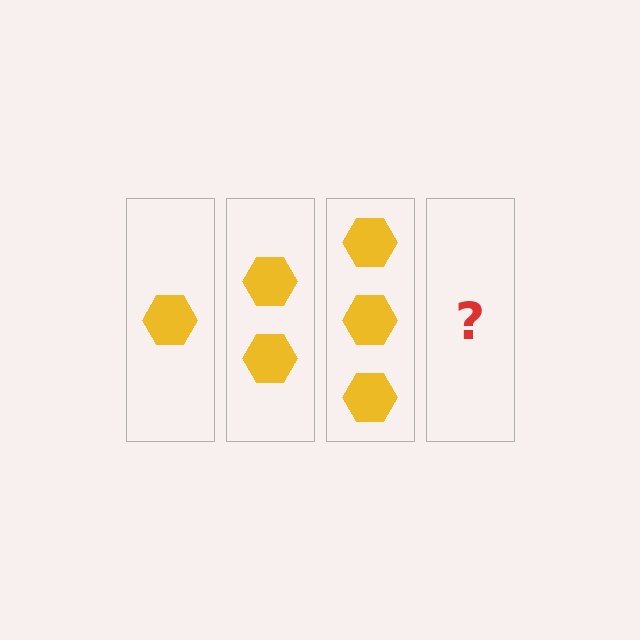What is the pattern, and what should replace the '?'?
The pattern is that each step adds one more hexagon. The '?' should be 4 hexagons.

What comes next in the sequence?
The next element should be 4 hexagons.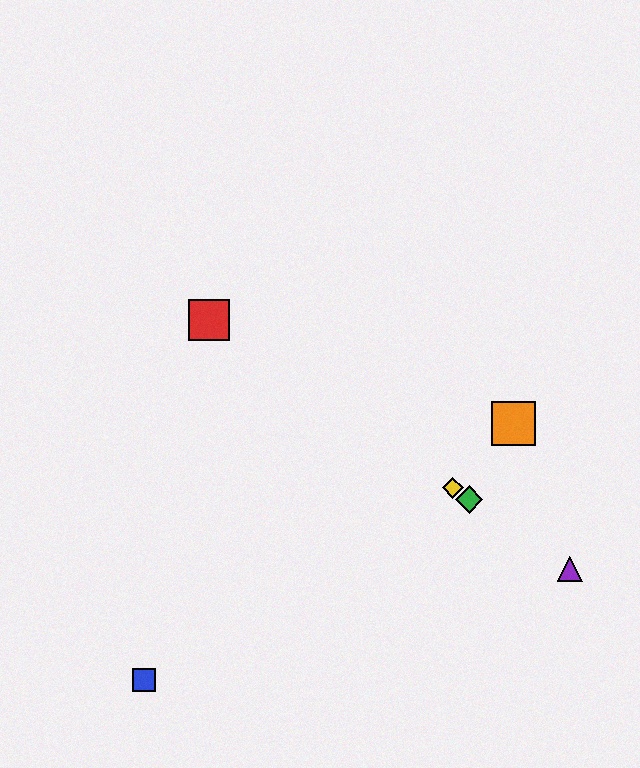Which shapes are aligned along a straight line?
The red square, the green diamond, the yellow diamond, the purple triangle are aligned along a straight line.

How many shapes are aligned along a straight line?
4 shapes (the red square, the green diamond, the yellow diamond, the purple triangle) are aligned along a straight line.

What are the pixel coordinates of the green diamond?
The green diamond is at (469, 499).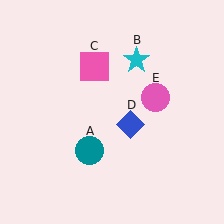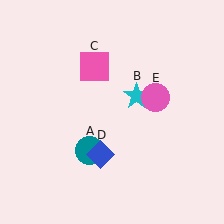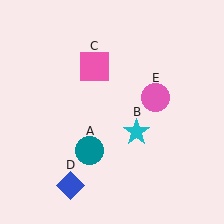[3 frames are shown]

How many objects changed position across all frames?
2 objects changed position: cyan star (object B), blue diamond (object D).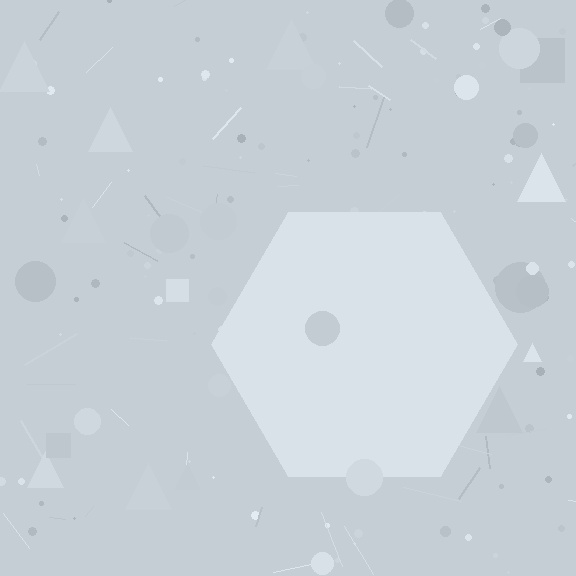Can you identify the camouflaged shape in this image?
The camouflaged shape is a hexagon.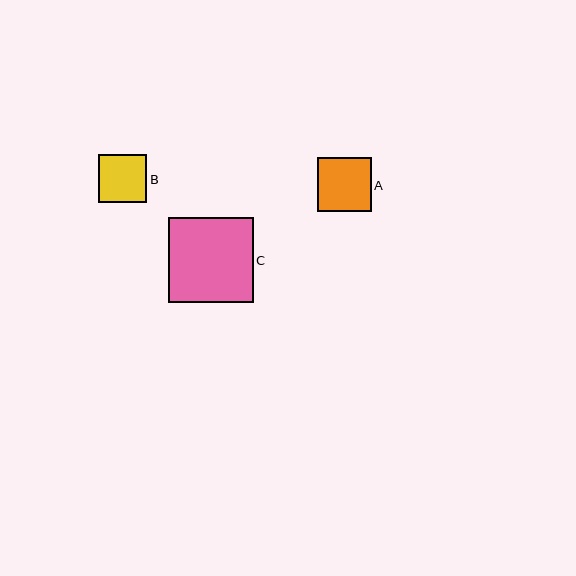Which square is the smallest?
Square B is the smallest with a size of approximately 48 pixels.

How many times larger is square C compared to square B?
Square C is approximately 1.8 times the size of square B.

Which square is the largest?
Square C is the largest with a size of approximately 85 pixels.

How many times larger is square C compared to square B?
Square C is approximately 1.8 times the size of square B.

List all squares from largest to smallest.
From largest to smallest: C, A, B.